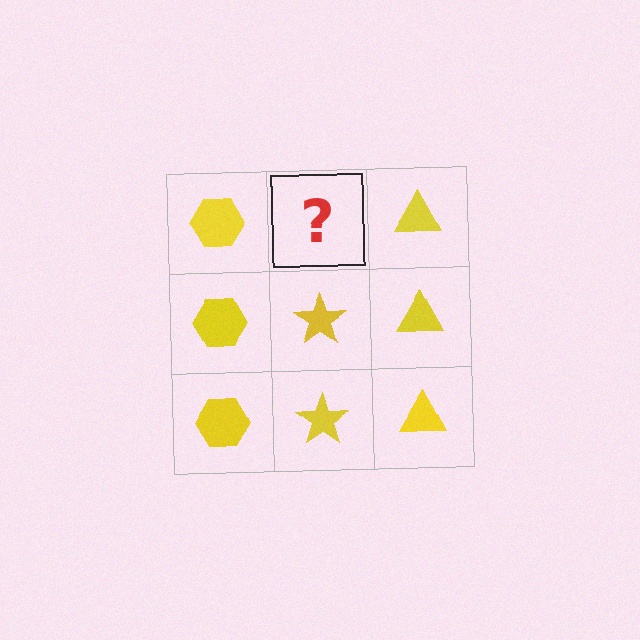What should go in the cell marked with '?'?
The missing cell should contain a yellow star.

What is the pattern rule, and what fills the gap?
The rule is that each column has a consistent shape. The gap should be filled with a yellow star.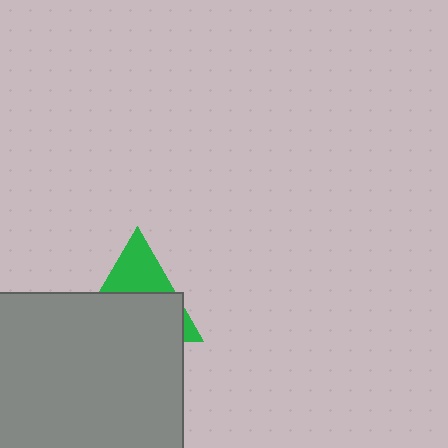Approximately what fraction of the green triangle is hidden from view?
Roughly 63% of the green triangle is hidden behind the gray square.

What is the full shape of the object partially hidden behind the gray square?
The partially hidden object is a green triangle.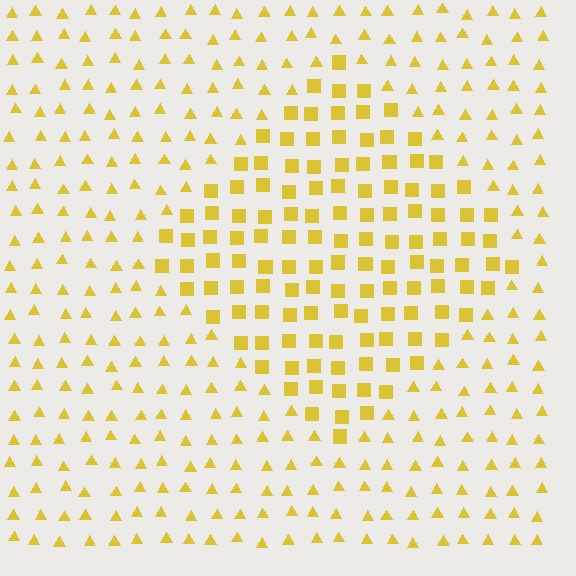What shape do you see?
I see a diamond.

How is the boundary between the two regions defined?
The boundary is defined by a change in element shape: squares inside vs. triangles outside. All elements share the same color and spacing.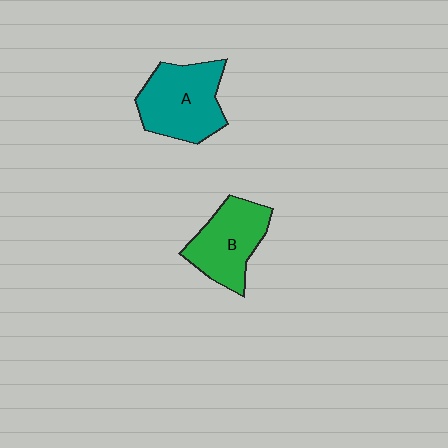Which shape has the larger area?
Shape A (teal).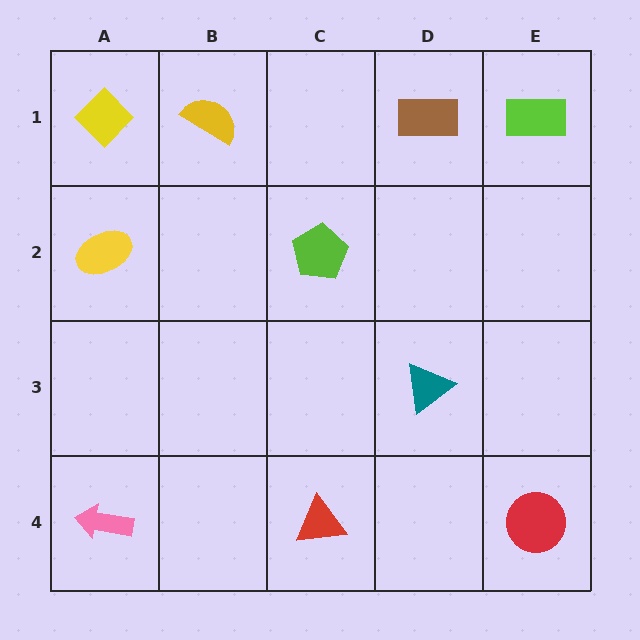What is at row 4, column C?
A red triangle.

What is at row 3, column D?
A teal triangle.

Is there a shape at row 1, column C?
No, that cell is empty.